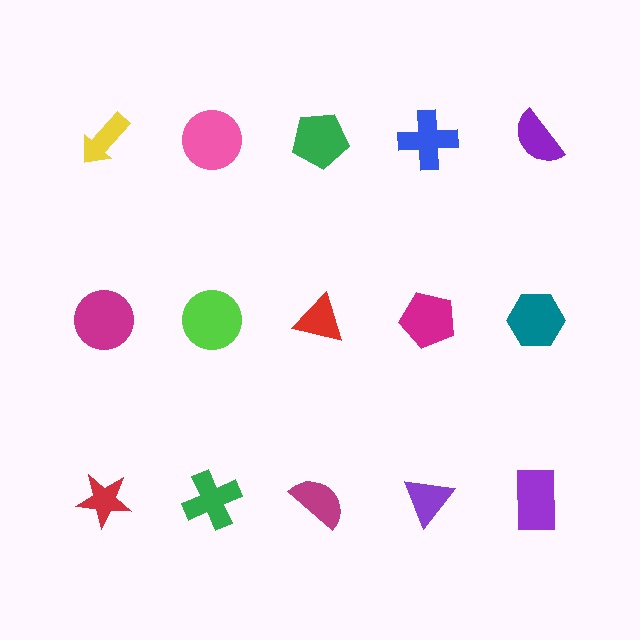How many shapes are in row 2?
5 shapes.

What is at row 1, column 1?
A yellow arrow.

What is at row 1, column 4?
A blue cross.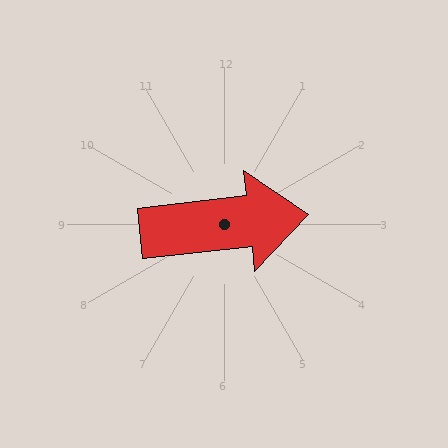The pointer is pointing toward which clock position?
Roughly 3 o'clock.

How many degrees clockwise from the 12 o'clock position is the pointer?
Approximately 84 degrees.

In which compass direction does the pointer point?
East.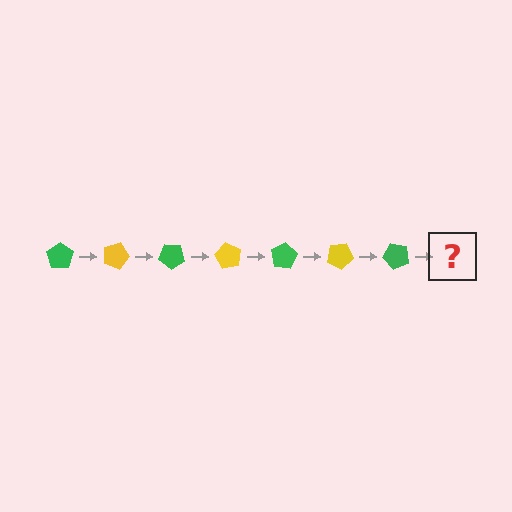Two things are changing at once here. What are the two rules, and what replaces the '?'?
The two rules are that it rotates 20 degrees each step and the color cycles through green and yellow. The '?' should be a yellow pentagon, rotated 140 degrees from the start.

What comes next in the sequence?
The next element should be a yellow pentagon, rotated 140 degrees from the start.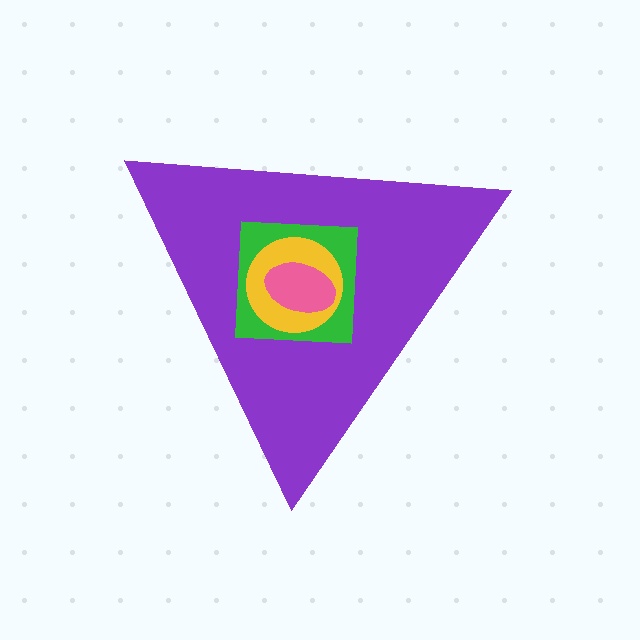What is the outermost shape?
The purple triangle.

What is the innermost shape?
The pink ellipse.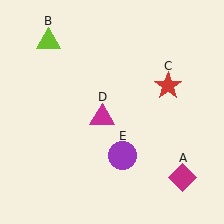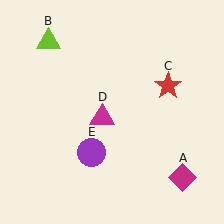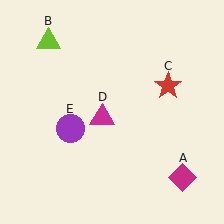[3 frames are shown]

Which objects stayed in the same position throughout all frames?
Magenta diamond (object A) and lime triangle (object B) and red star (object C) and magenta triangle (object D) remained stationary.